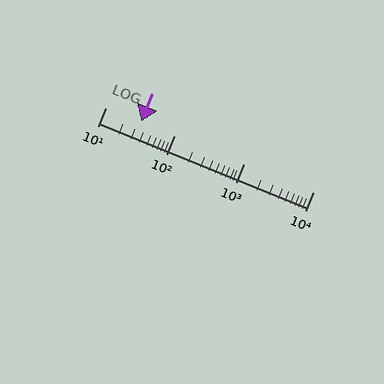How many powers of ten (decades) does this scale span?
The scale spans 3 decades, from 10 to 10000.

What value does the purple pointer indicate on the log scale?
The pointer indicates approximately 33.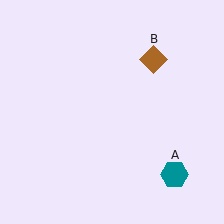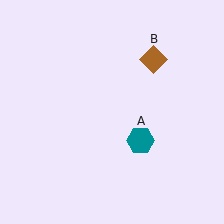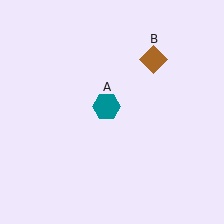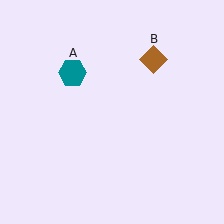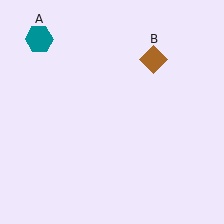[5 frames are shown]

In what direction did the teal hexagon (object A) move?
The teal hexagon (object A) moved up and to the left.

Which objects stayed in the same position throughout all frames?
Brown diamond (object B) remained stationary.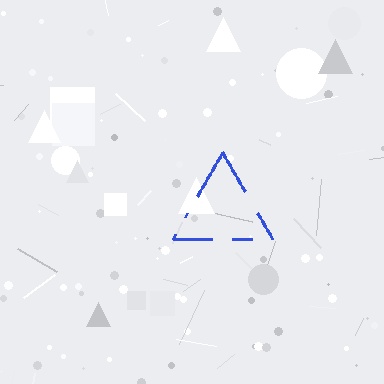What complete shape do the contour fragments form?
The contour fragments form a triangle.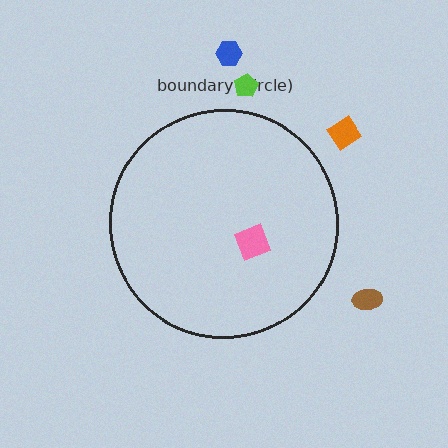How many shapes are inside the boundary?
1 inside, 4 outside.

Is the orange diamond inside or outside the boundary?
Outside.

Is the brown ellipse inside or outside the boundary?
Outside.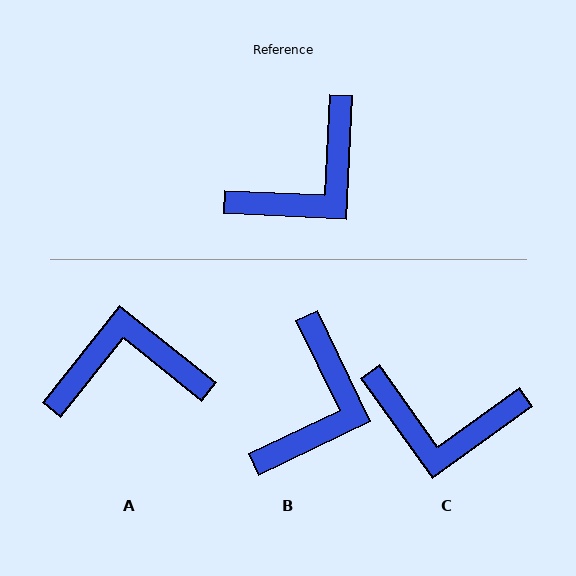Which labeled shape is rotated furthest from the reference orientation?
A, about 144 degrees away.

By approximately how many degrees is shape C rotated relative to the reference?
Approximately 52 degrees clockwise.